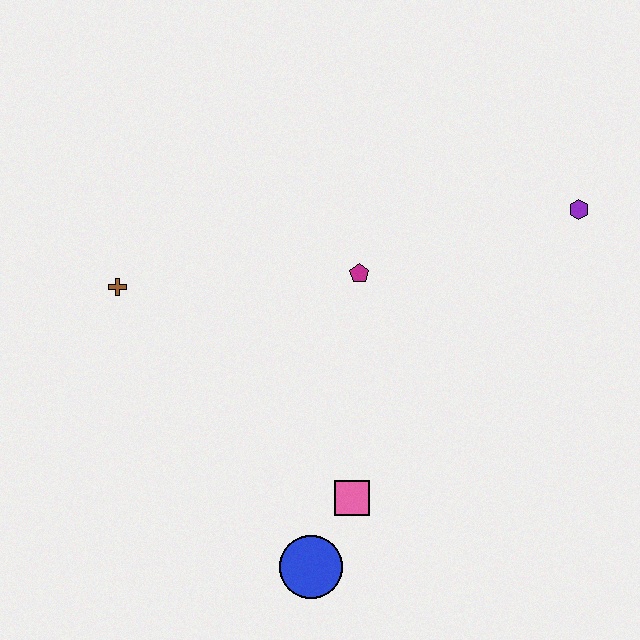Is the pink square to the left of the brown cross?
No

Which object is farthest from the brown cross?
The purple hexagon is farthest from the brown cross.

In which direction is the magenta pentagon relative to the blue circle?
The magenta pentagon is above the blue circle.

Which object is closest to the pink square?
The blue circle is closest to the pink square.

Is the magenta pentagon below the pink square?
No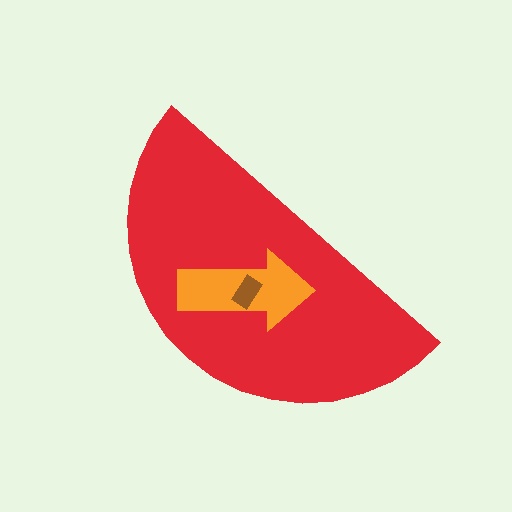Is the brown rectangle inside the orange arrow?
Yes.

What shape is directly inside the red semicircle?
The orange arrow.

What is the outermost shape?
The red semicircle.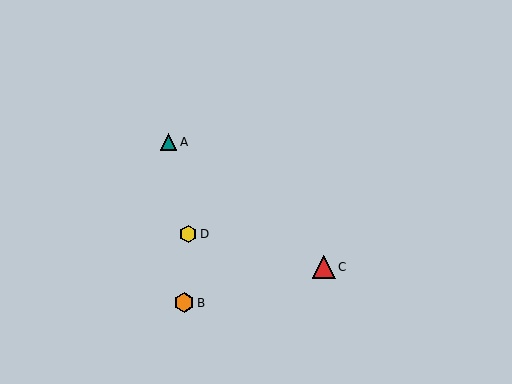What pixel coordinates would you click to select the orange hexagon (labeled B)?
Click at (184, 303) to select the orange hexagon B.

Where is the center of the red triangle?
The center of the red triangle is at (324, 267).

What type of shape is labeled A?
Shape A is a teal triangle.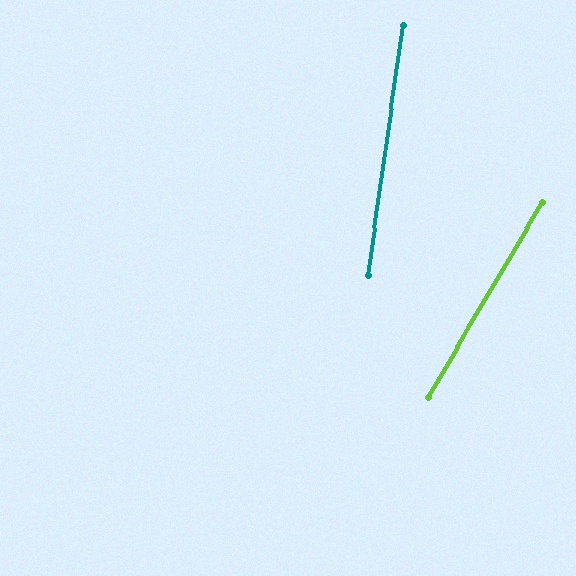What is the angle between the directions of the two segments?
Approximately 22 degrees.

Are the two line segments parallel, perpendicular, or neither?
Neither parallel nor perpendicular — they differ by about 22°.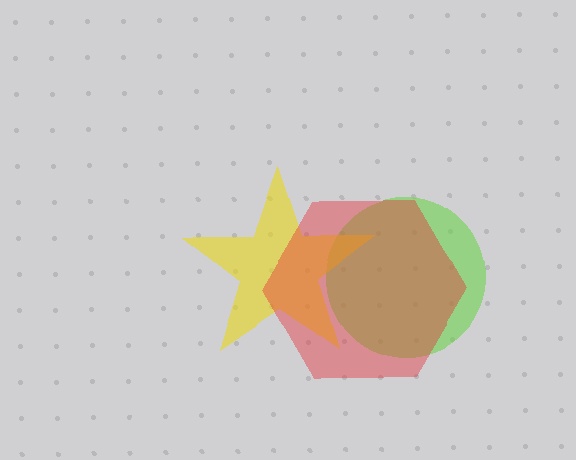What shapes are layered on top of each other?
The layered shapes are: a lime circle, a yellow star, a red hexagon.